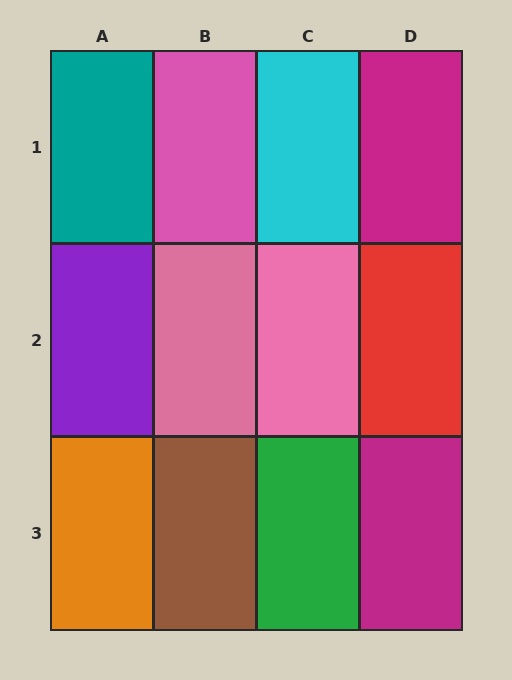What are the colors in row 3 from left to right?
Orange, brown, green, magenta.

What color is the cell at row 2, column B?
Pink.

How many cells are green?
1 cell is green.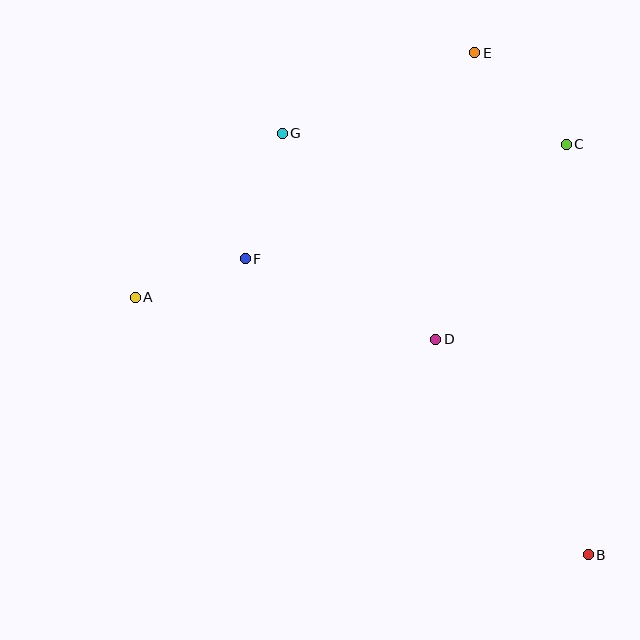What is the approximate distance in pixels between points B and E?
The distance between B and E is approximately 515 pixels.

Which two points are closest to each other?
Points A and F are closest to each other.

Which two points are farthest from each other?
Points A and B are farthest from each other.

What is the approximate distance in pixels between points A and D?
The distance between A and D is approximately 303 pixels.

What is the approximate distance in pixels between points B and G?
The distance between B and G is approximately 521 pixels.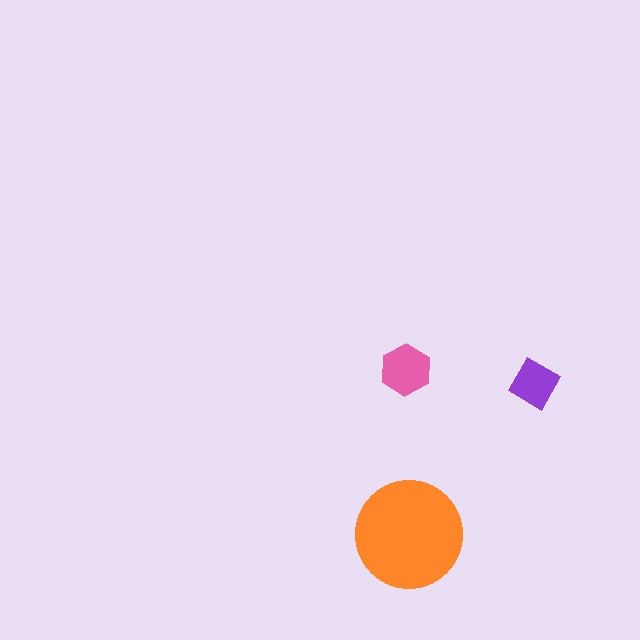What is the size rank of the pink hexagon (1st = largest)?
2nd.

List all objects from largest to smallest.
The orange circle, the pink hexagon, the purple diamond.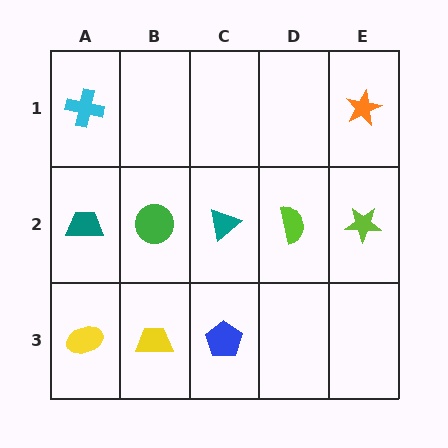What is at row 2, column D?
A lime semicircle.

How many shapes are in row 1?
2 shapes.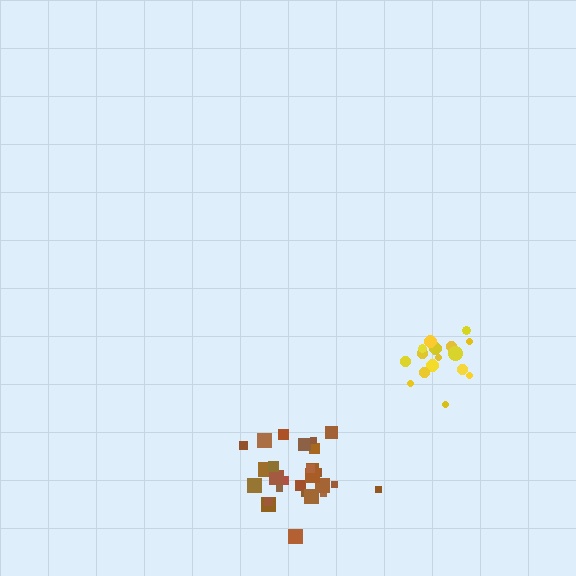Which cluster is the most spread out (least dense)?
Yellow.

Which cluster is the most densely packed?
Brown.